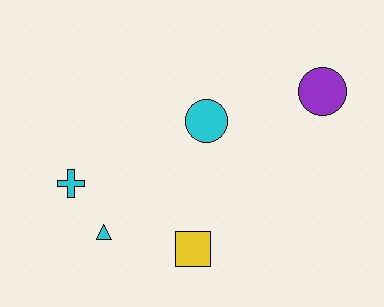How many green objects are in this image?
There are no green objects.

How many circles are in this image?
There are 2 circles.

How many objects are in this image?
There are 5 objects.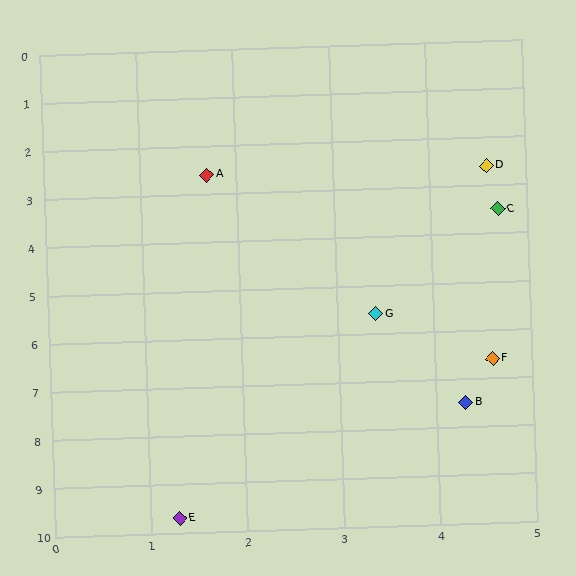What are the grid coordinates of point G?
Point G is at approximately (3.4, 5.6).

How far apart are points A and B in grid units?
Points A and B are about 5.5 grid units apart.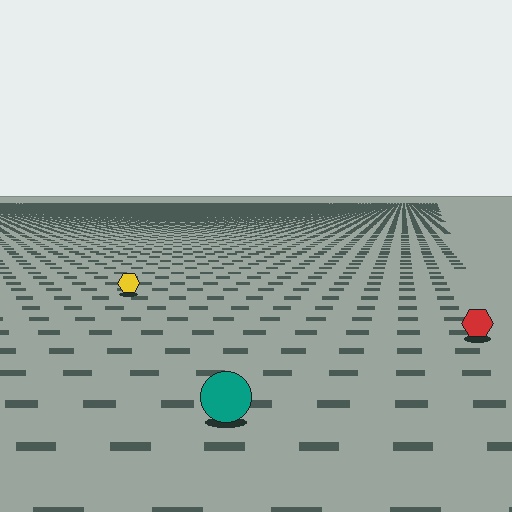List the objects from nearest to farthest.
From nearest to farthest: the teal circle, the red hexagon, the yellow hexagon.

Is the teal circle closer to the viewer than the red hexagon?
Yes. The teal circle is closer — you can tell from the texture gradient: the ground texture is coarser near it.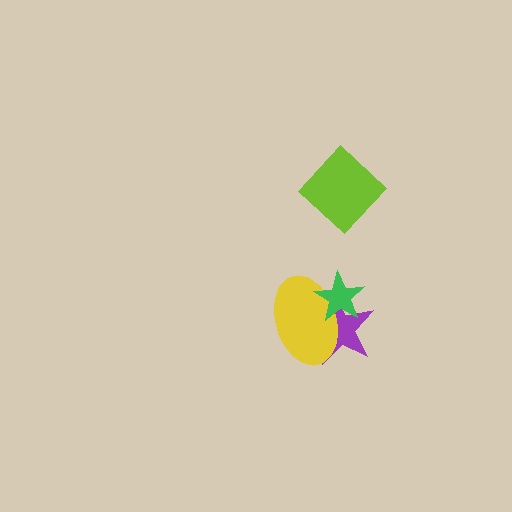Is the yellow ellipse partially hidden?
Yes, it is partially covered by another shape.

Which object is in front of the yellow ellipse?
The green star is in front of the yellow ellipse.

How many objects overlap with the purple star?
2 objects overlap with the purple star.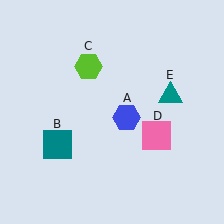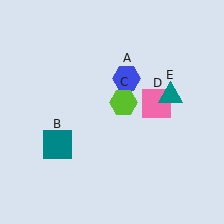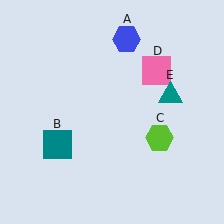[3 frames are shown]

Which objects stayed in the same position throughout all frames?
Teal square (object B) and teal triangle (object E) remained stationary.